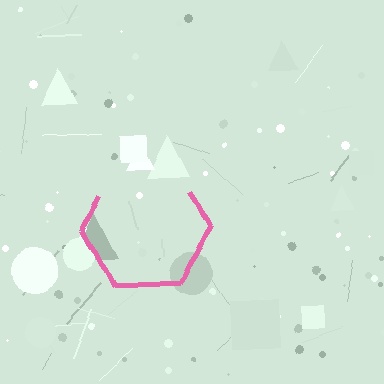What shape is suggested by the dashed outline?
The dashed outline suggests a hexagon.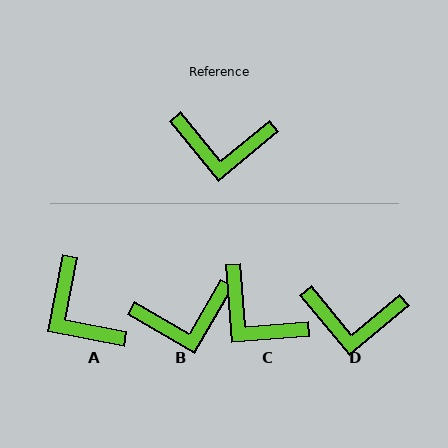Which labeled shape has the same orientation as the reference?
D.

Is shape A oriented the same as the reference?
No, it is off by about 51 degrees.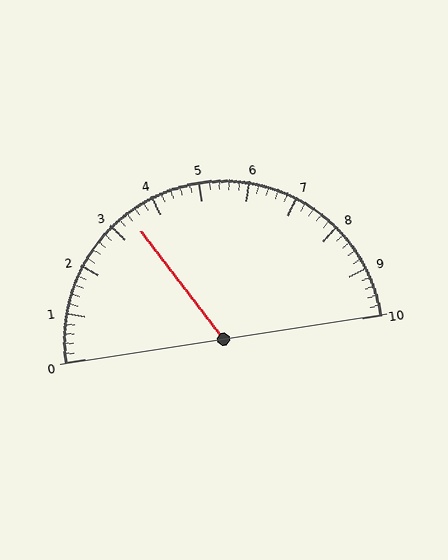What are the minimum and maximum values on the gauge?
The gauge ranges from 0 to 10.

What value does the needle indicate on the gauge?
The needle indicates approximately 3.4.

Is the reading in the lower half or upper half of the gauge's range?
The reading is in the lower half of the range (0 to 10).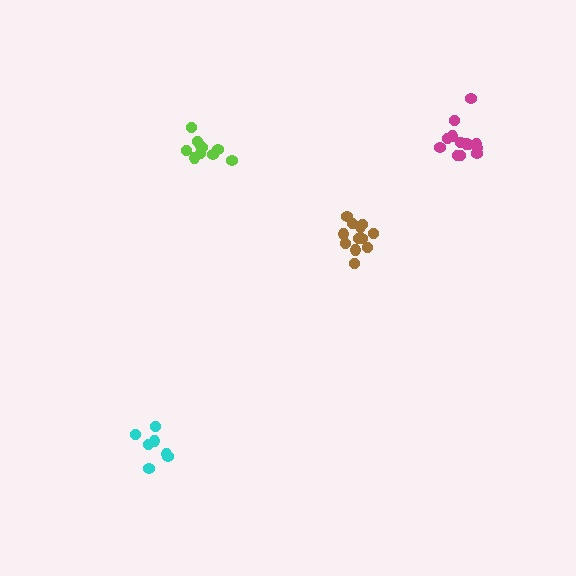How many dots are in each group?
Group 1: 12 dots, Group 2: 7 dots, Group 3: 13 dots, Group 4: 10 dots (42 total).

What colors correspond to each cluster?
The clusters are colored: brown, cyan, magenta, lime.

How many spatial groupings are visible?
There are 4 spatial groupings.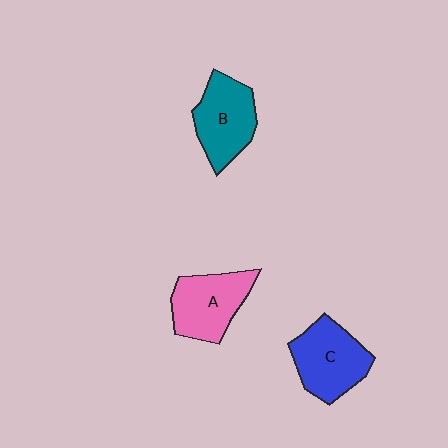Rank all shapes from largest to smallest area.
From largest to smallest: C (blue), A (pink), B (teal).